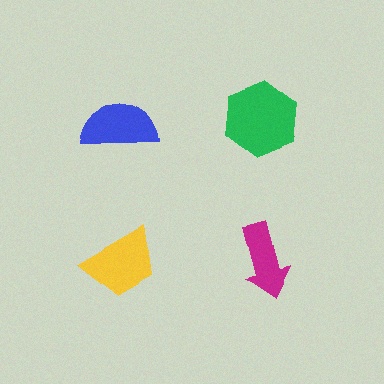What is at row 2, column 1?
A yellow trapezoid.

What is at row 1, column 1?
A blue semicircle.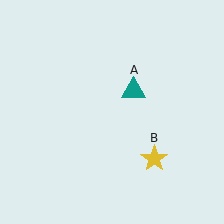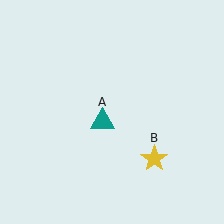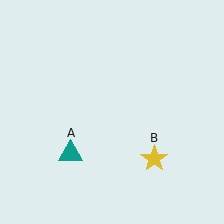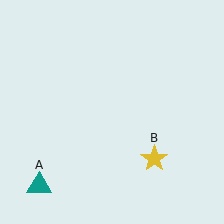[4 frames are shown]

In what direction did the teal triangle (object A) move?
The teal triangle (object A) moved down and to the left.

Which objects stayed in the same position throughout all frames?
Yellow star (object B) remained stationary.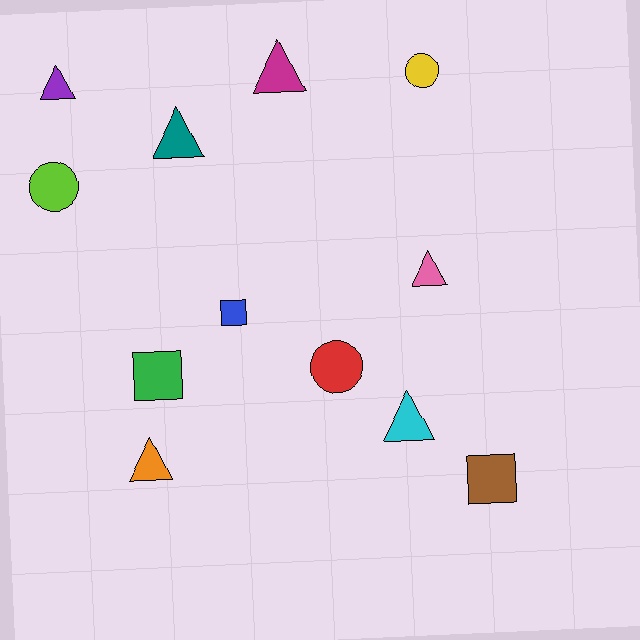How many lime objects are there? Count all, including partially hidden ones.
There is 1 lime object.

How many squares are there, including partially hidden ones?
There are 3 squares.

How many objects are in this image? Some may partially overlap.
There are 12 objects.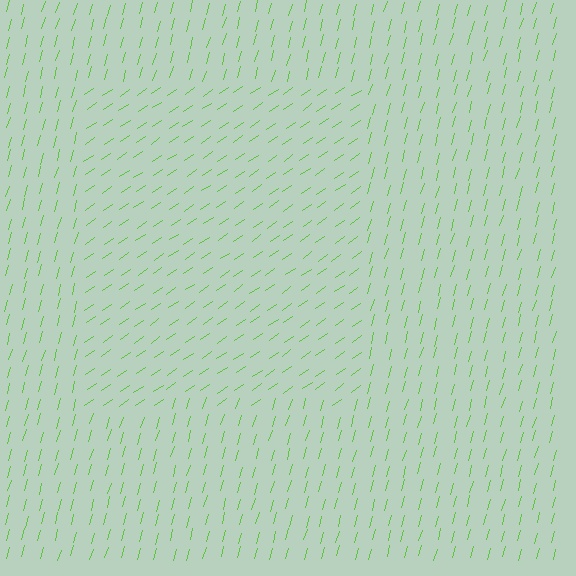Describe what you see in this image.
The image is filled with small lime line segments. A rectangle region in the image has lines oriented differently from the surrounding lines, creating a visible texture boundary.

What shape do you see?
I see a rectangle.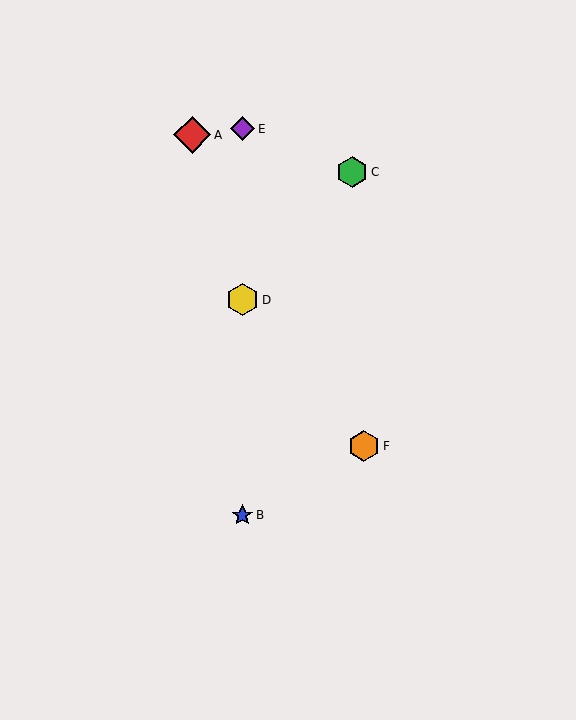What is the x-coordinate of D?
Object D is at x≈242.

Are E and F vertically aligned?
No, E is at x≈242 and F is at x≈364.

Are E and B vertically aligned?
Yes, both are at x≈242.